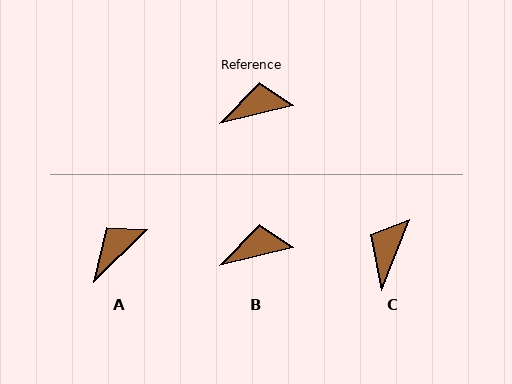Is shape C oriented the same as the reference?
No, it is off by about 54 degrees.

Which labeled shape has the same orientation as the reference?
B.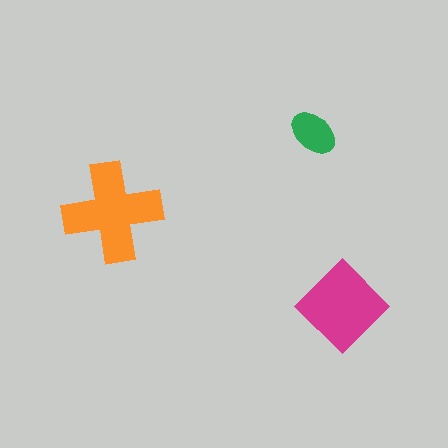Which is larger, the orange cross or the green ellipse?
The orange cross.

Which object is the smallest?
The green ellipse.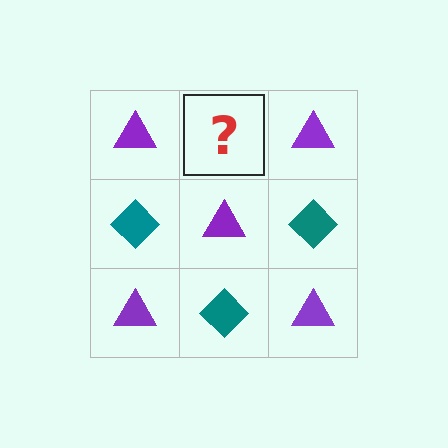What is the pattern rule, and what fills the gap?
The rule is that it alternates purple triangle and teal diamond in a checkerboard pattern. The gap should be filled with a teal diamond.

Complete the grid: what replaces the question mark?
The question mark should be replaced with a teal diamond.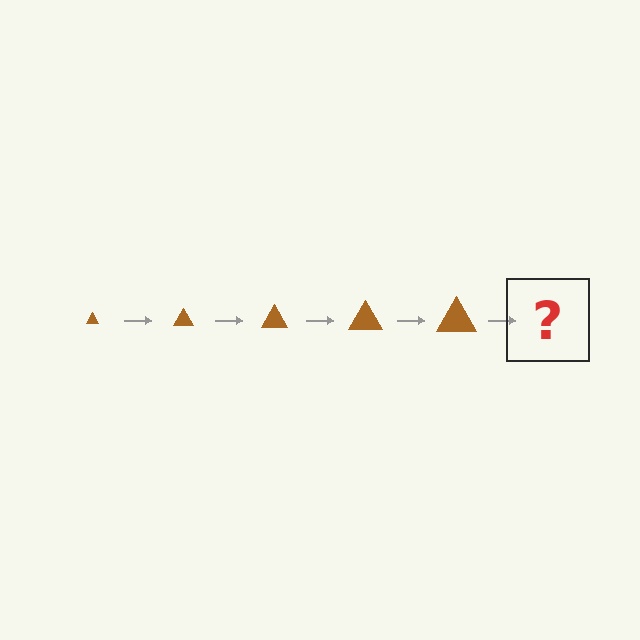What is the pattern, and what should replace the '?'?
The pattern is that the triangle gets progressively larger each step. The '?' should be a brown triangle, larger than the previous one.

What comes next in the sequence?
The next element should be a brown triangle, larger than the previous one.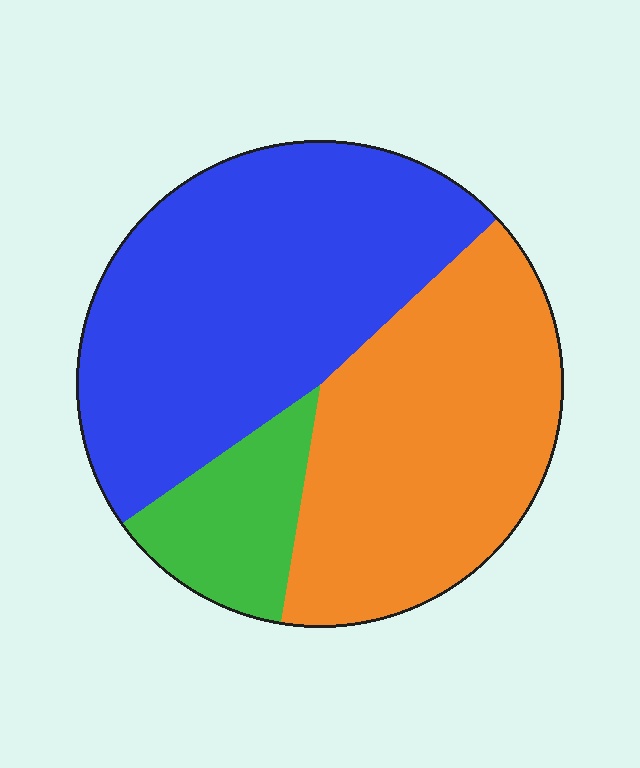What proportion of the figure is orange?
Orange takes up about two fifths (2/5) of the figure.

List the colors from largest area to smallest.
From largest to smallest: blue, orange, green.